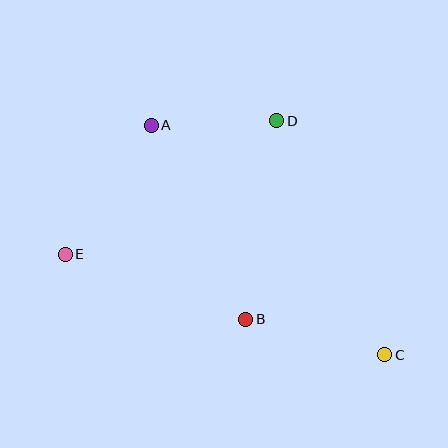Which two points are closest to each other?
Points A and D are closest to each other.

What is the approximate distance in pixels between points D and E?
The distance between D and E is approximately 251 pixels.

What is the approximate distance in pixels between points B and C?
The distance between B and C is approximately 144 pixels.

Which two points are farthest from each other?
Points C and E are farthest from each other.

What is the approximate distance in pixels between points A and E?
The distance between A and E is approximately 155 pixels.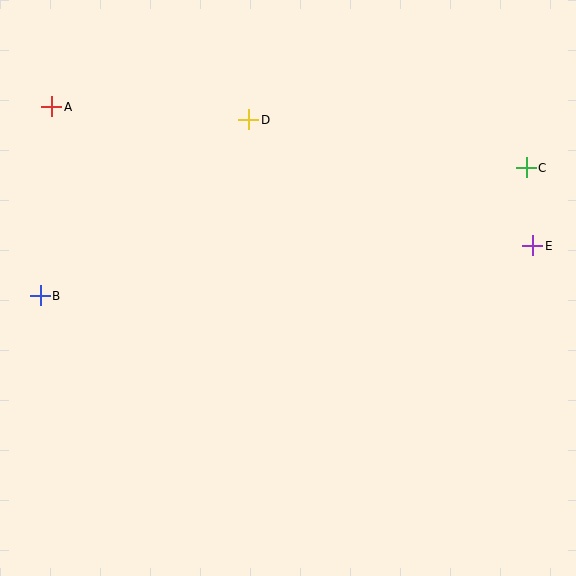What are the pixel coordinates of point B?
Point B is at (40, 296).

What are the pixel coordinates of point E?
Point E is at (533, 246).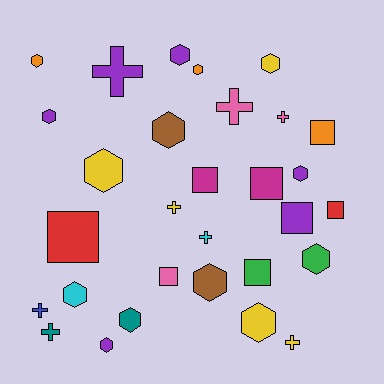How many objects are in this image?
There are 30 objects.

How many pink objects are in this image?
There are 3 pink objects.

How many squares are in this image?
There are 8 squares.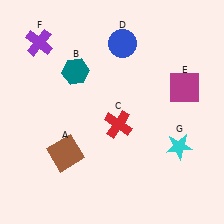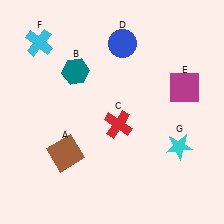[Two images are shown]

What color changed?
The cross (F) changed from purple in Image 1 to cyan in Image 2.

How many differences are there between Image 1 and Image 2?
There is 1 difference between the two images.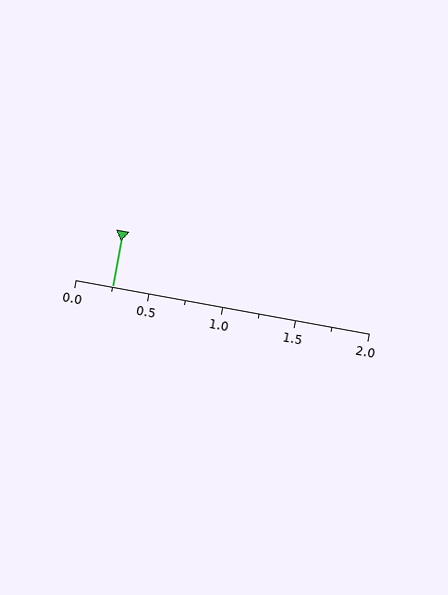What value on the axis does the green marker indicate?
The marker indicates approximately 0.25.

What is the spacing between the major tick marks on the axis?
The major ticks are spaced 0.5 apart.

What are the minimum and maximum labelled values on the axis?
The axis runs from 0.0 to 2.0.